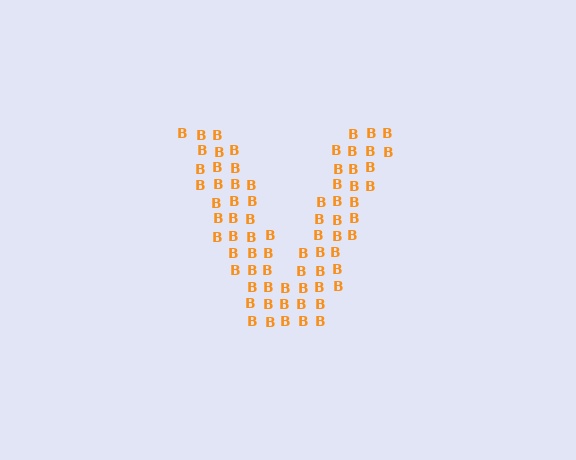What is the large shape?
The large shape is the letter V.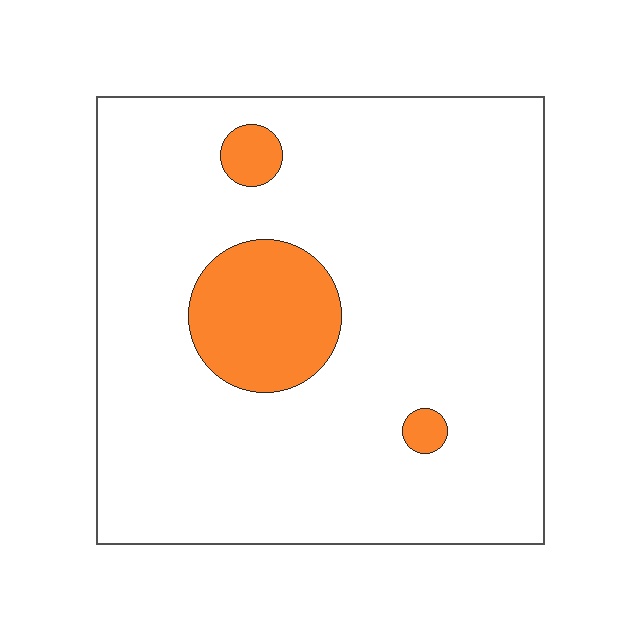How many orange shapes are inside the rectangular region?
3.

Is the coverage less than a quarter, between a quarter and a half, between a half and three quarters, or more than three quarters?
Less than a quarter.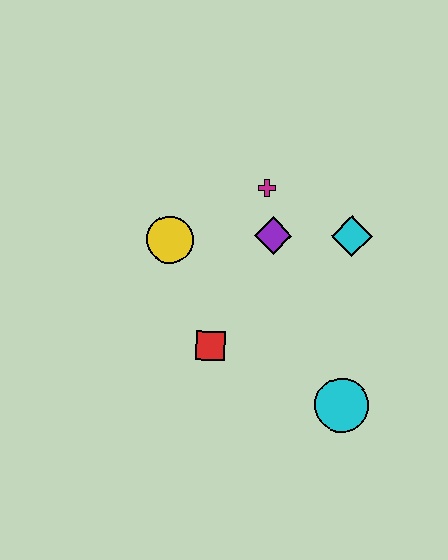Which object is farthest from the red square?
The cyan diamond is farthest from the red square.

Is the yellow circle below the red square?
No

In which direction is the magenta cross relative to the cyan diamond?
The magenta cross is to the left of the cyan diamond.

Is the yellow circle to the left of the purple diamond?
Yes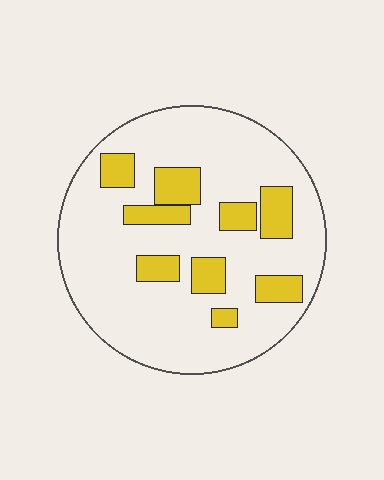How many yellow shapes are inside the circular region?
9.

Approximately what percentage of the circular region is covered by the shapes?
Approximately 20%.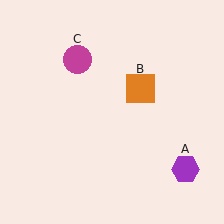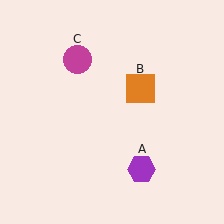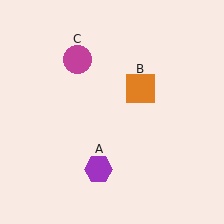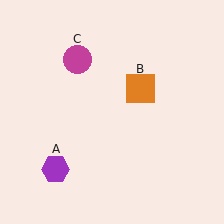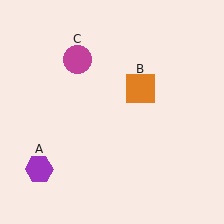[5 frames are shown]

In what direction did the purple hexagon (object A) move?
The purple hexagon (object A) moved left.